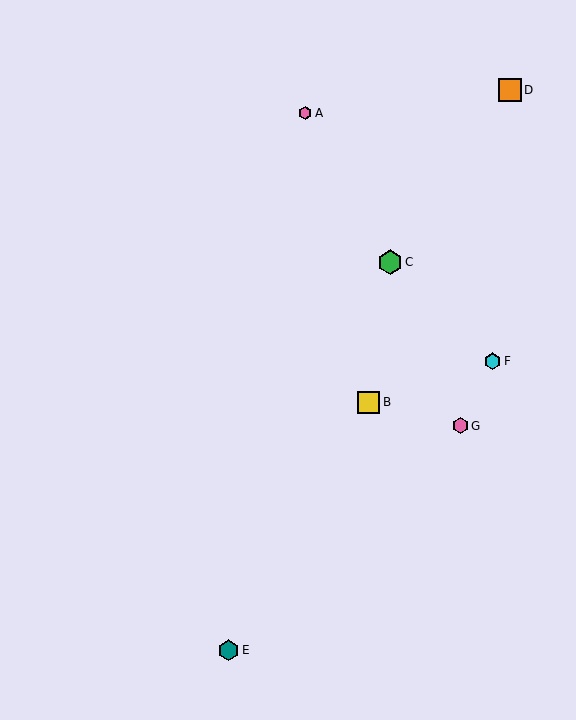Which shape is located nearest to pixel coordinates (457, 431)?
The pink hexagon (labeled G) at (460, 426) is nearest to that location.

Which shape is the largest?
The green hexagon (labeled C) is the largest.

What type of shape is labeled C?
Shape C is a green hexagon.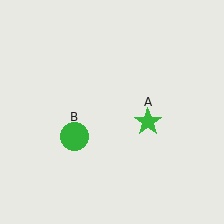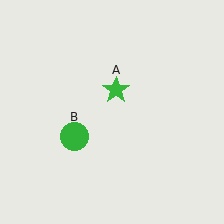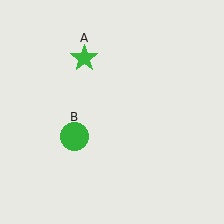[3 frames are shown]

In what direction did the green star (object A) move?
The green star (object A) moved up and to the left.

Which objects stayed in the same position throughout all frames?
Green circle (object B) remained stationary.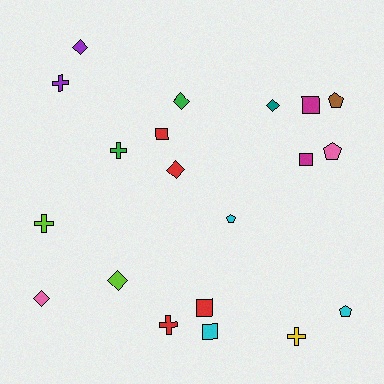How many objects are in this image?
There are 20 objects.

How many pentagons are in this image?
There are 4 pentagons.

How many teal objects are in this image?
There is 1 teal object.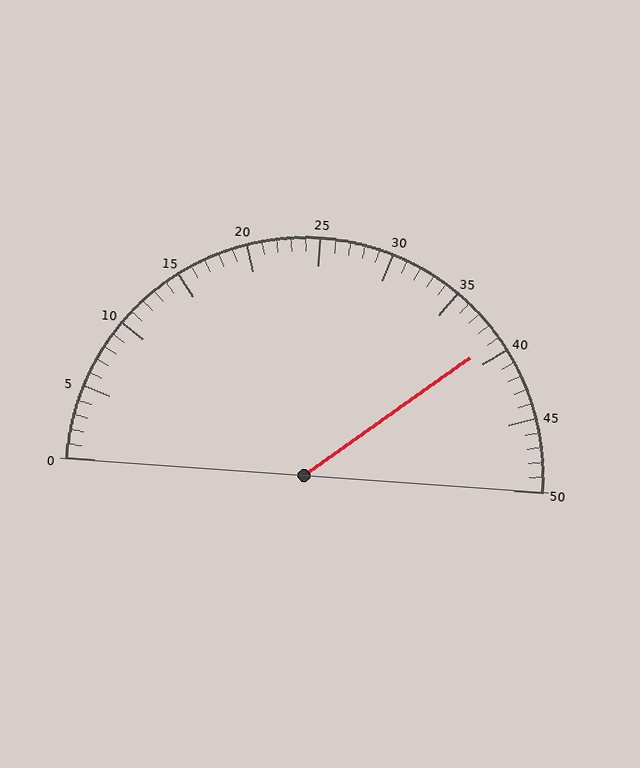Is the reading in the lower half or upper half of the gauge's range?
The reading is in the upper half of the range (0 to 50).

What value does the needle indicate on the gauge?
The needle indicates approximately 39.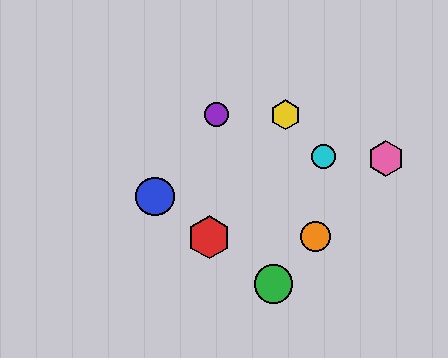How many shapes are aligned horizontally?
2 shapes (the yellow hexagon, the purple circle) are aligned horizontally.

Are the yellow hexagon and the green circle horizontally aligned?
No, the yellow hexagon is at y≈115 and the green circle is at y≈284.